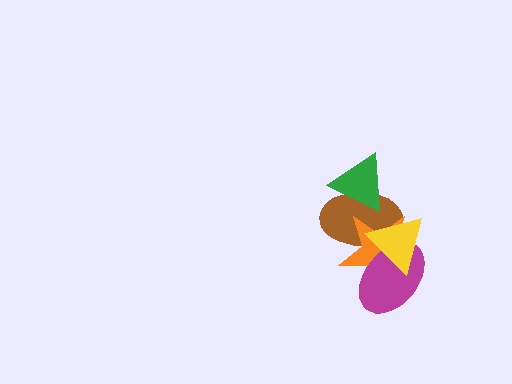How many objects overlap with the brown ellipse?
4 objects overlap with the brown ellipse.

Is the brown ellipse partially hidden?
Yes, it is partially covered by another shape.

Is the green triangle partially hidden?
No, no other shape covers it.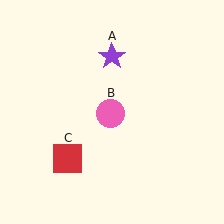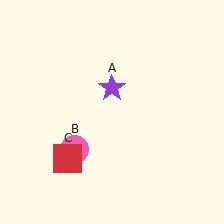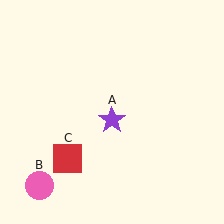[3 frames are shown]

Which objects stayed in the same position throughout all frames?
Red square (object C) remained stationary.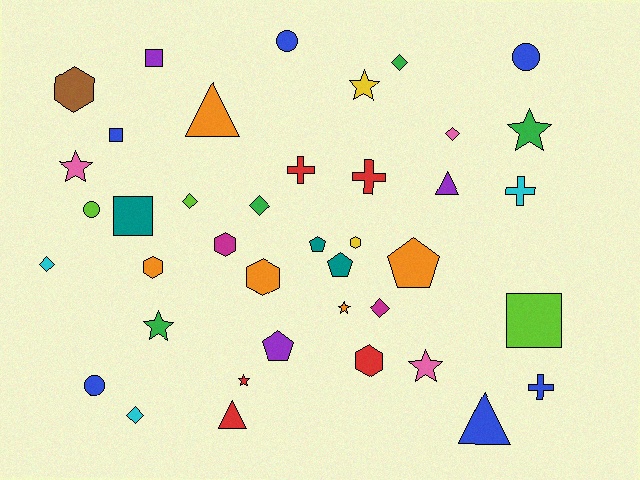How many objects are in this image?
There are 40 objects.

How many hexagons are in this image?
There are 6 hexagons.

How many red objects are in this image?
There are 5 red objects.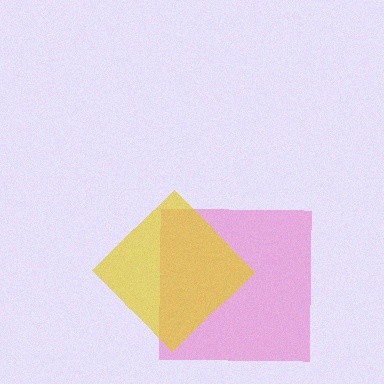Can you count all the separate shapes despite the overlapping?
Yes, there are 2 separate shapes.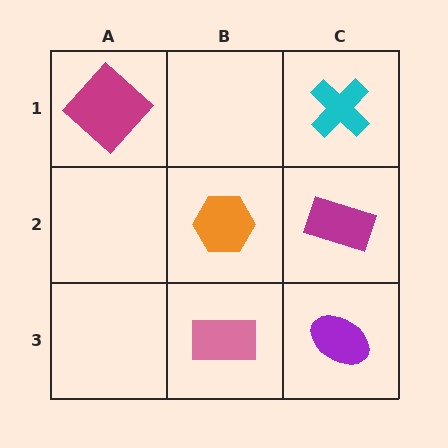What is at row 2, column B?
An orange hexagon.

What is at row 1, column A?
A magenta diamond.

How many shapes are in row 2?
2 shapes.